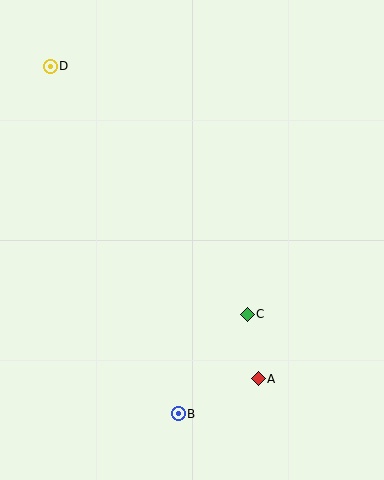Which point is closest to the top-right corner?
Point D is closest to the top-right corner.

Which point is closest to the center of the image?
Point C at (247, 314) is closest to the center.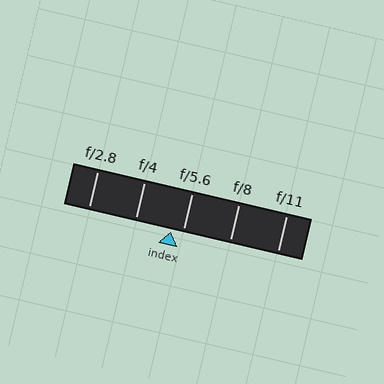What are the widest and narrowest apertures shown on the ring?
The widest aperture shown is f/2.8 and the narrowest is f/11.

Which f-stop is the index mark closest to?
The index mark is closest to f/5.6.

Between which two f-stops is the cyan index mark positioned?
The index mark is between f/4 and f/5.6.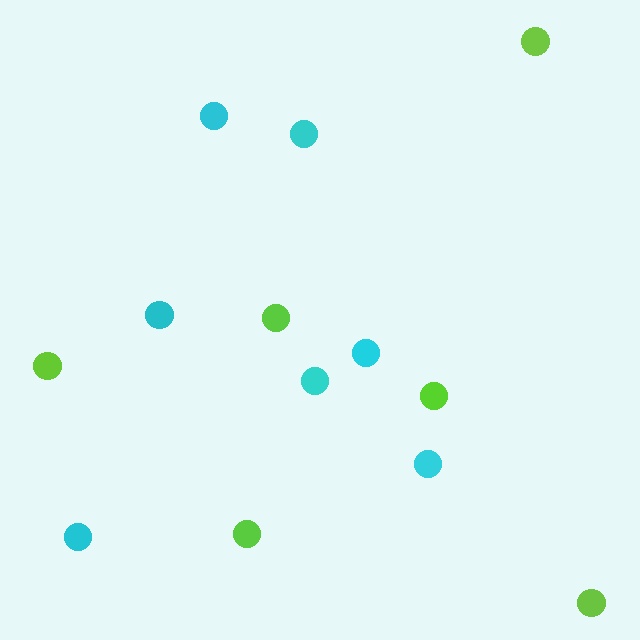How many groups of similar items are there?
There are 2 groups: one group of lime circles (6) and one group of cyan circles (7).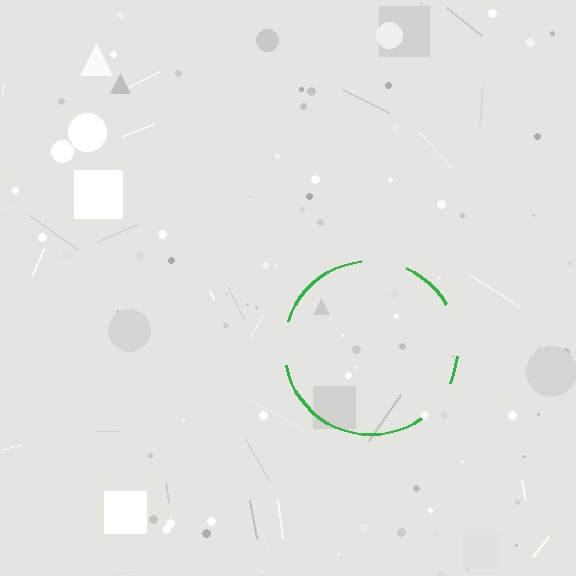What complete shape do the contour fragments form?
The contour fragments form a circle.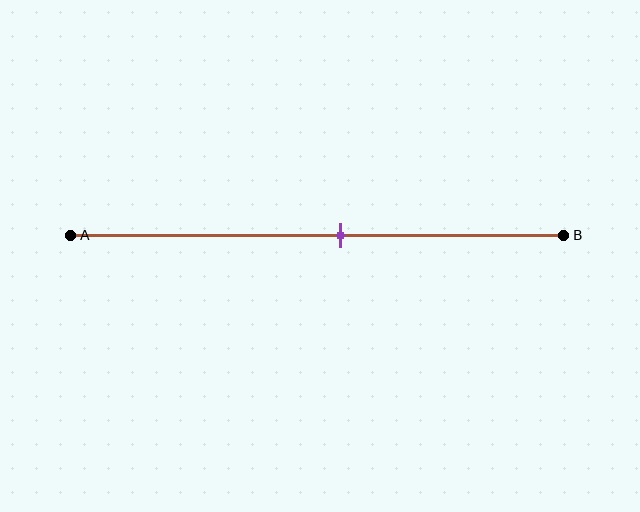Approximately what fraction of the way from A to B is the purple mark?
The purple mark is approximately 55% of the way from A to B.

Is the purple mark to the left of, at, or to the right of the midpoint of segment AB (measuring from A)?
The purple mark is to the right of the midpoint of segment AB.